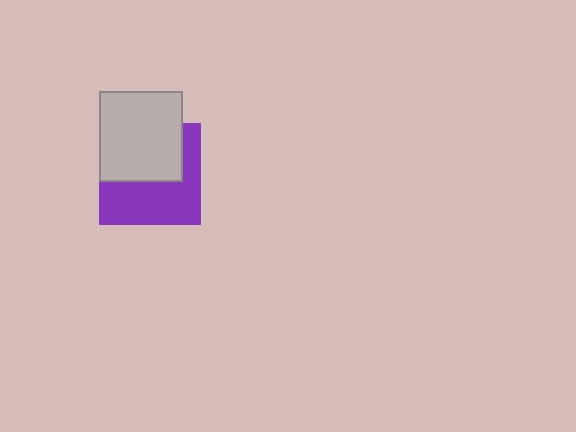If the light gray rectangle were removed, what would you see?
You would see the complete purple square.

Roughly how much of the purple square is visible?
About half of it is visible (roughly 53%).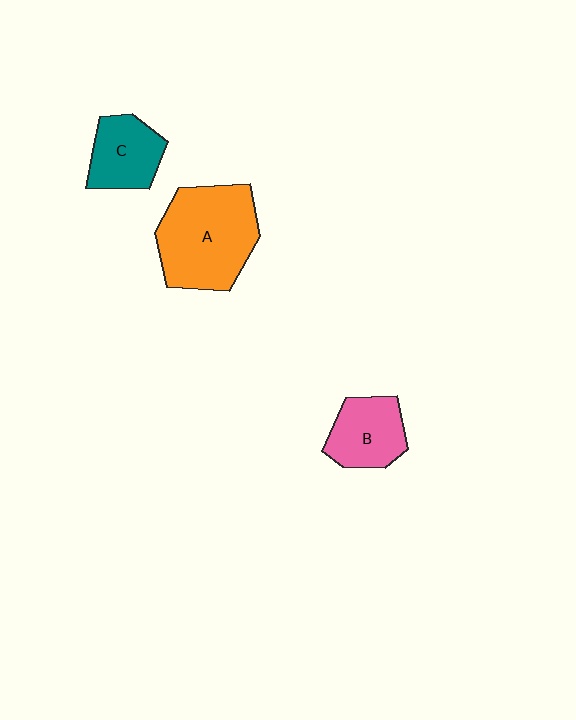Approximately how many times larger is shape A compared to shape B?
Approximately 1.8 times.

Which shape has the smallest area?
Shape C (teal).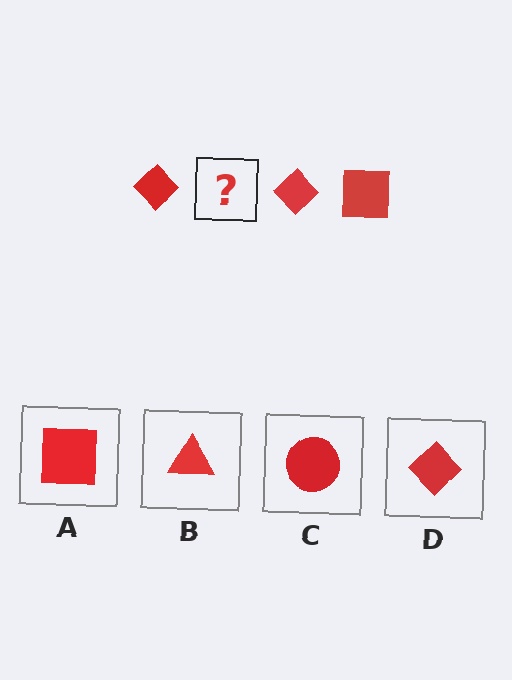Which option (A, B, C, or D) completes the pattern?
A.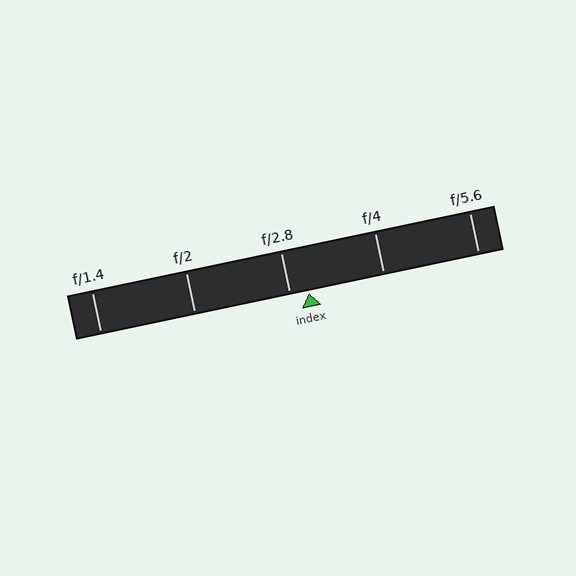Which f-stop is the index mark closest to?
The index mark is closest to f/2.8.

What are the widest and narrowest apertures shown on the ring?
The widest aperture shown is f/1.4 and the narrowest is f/5.6.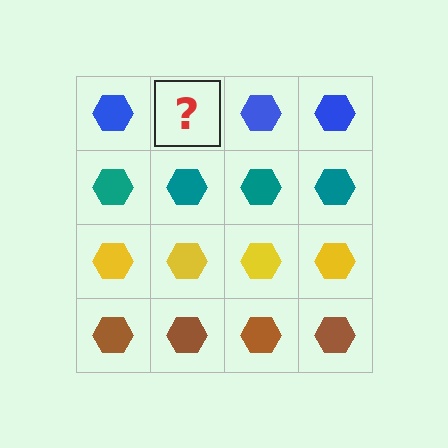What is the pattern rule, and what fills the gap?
The rule is that each row has a consistent color. The gap should be filled with a blue hexagon.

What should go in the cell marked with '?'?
The missing cell should contain a blue hexagon.